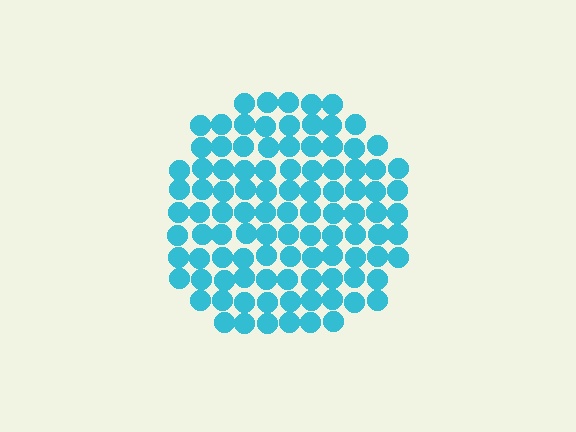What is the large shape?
The large shape is a circle.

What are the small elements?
The small elements are circles.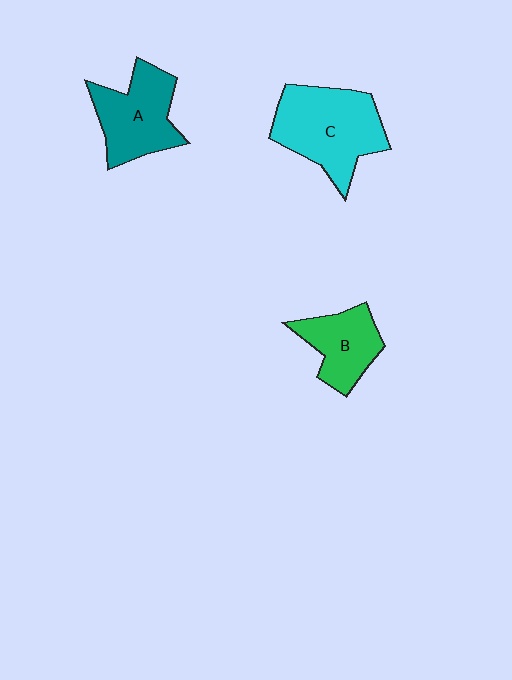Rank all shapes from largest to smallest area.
From largest to smallest: C (cyan), A (teal), B (green).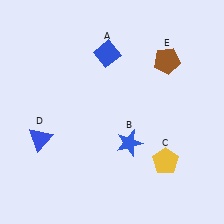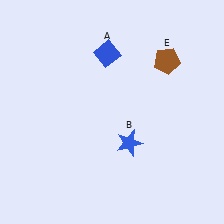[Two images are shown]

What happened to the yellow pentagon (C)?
The yellow pentagon (C) was removed in Image 2. It was in the bottom-right area of Image 1.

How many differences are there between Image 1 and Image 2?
There are 2 differences between the two images.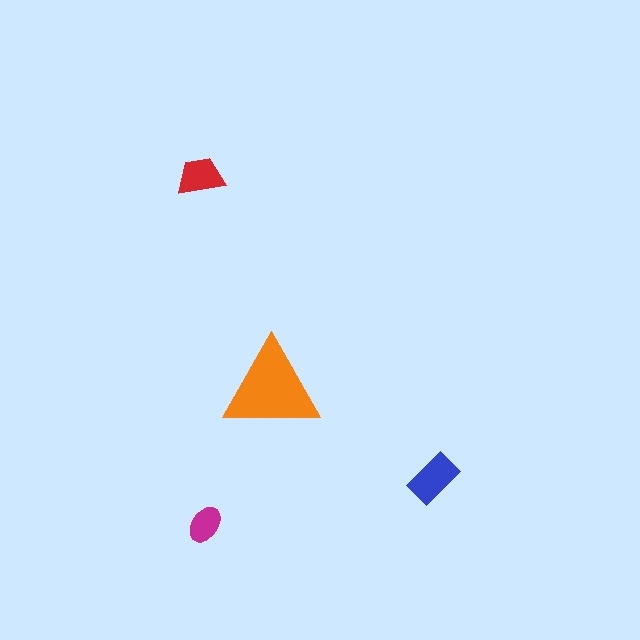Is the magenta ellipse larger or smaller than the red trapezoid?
Smaller.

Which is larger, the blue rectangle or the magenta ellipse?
The blue rectangle.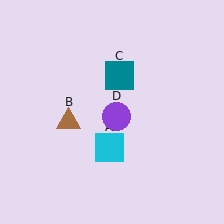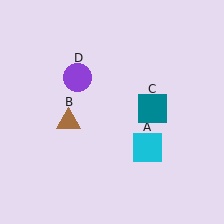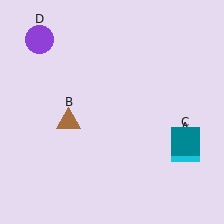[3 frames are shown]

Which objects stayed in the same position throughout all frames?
Brown triangle (object B) remained stationary.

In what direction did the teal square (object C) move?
The teal square (object C) moved down and to the right.